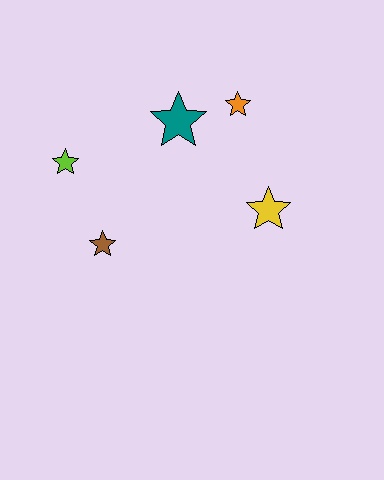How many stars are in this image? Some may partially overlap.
There are 5 stars.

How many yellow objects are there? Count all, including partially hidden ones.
There is 1 yellow object.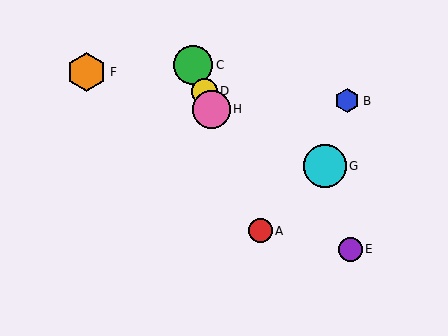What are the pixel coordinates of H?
Object H is at (211, 109).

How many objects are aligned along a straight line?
4 objects (A, C, D, H) are aligned along a straight line.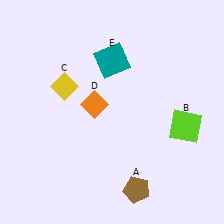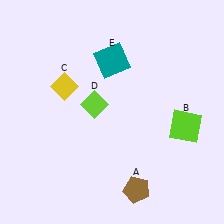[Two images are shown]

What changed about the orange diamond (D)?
In Image 1, D is orange. In Image 2, it changed to lime.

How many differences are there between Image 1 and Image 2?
There is 1 difference between the two images.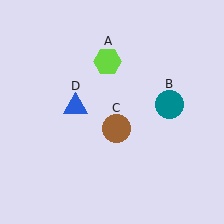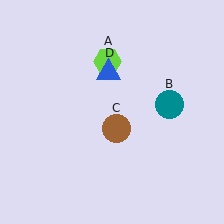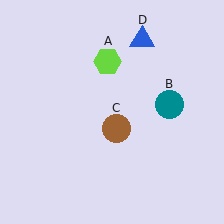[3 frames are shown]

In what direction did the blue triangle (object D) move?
The blue triangle (object D) moved up and to the right.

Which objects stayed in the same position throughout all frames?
Lime hexagon (object A) and teal circle (object B) and brown circle (object C) remained stationary.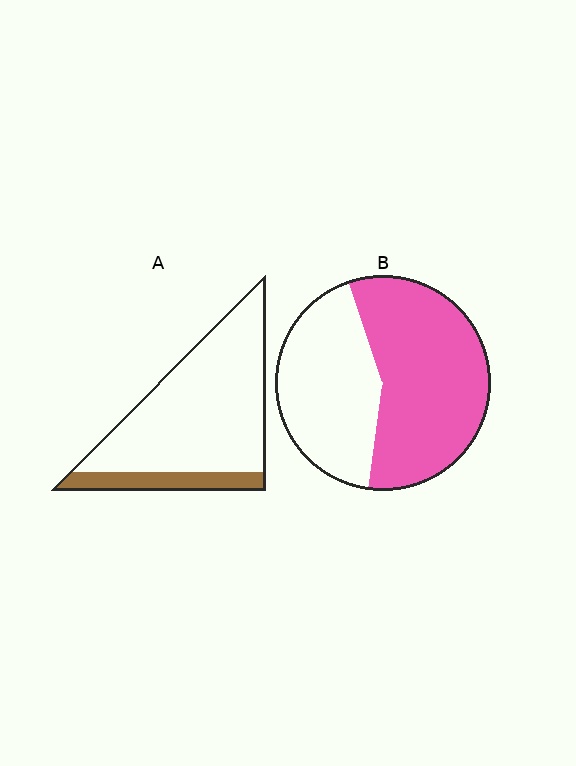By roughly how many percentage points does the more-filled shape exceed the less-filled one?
By roughly 40 percentage points (B over A).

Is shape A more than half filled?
No.